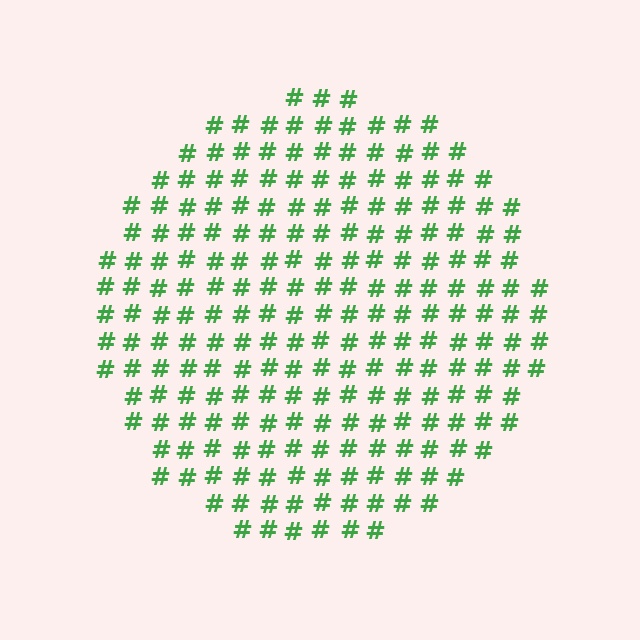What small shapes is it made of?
It is made of small hash symbols.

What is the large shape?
The large shape is a circle.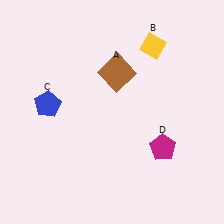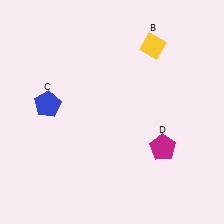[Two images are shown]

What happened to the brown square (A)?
The brown square (A) was removed in Image 2. It was in the top-right area of Image 1.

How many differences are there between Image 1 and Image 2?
There is 1 difference between the two images.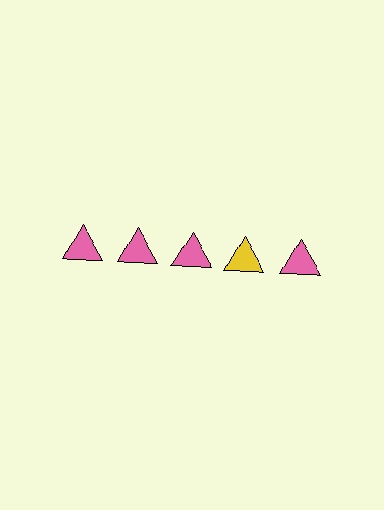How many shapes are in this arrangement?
There are 5 shapes arranged in a grid pattern.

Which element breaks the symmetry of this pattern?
The yellow triangle in the top row, second from right column breaks the symmetry. All other shapes are pink triangles.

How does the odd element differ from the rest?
It has a different color: yellow instead of pink.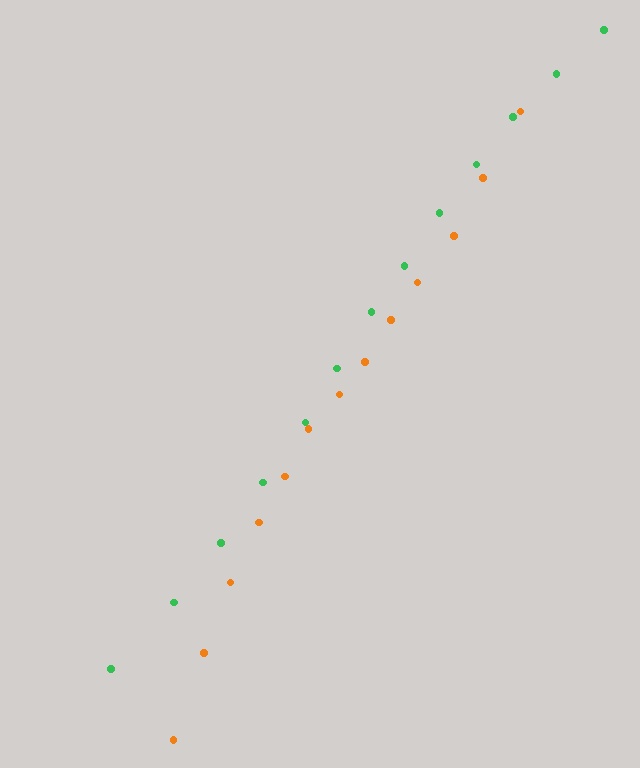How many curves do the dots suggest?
There are 2 distinct paths.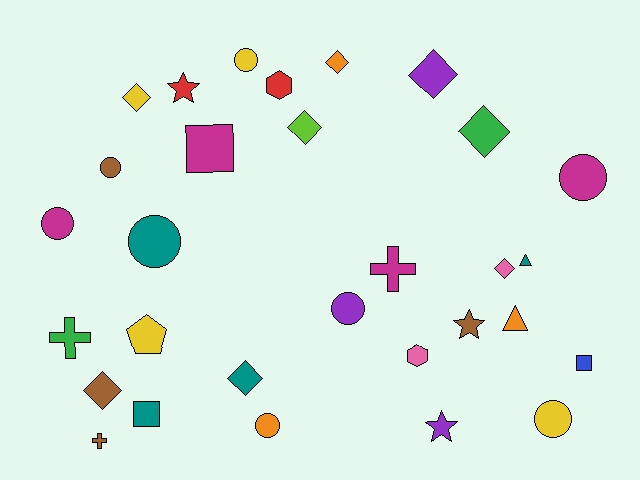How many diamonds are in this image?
There are 8 diamonds.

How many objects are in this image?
There are 30 objects.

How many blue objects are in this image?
There is 1 blue object.